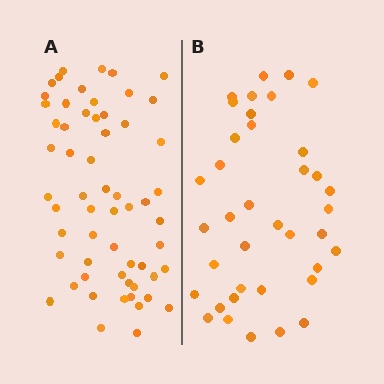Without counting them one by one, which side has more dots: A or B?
Region A (the left region) has more dots.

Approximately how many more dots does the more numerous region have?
Region A has approximately 20 more dots than region B.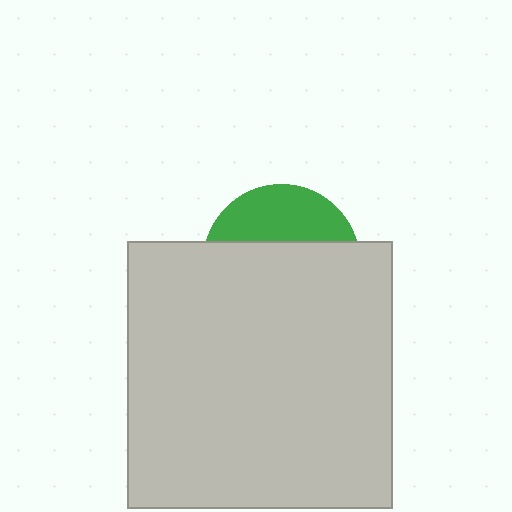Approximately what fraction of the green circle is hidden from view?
Roughly 67% of the green circle is hidden behind the light gray rectangle.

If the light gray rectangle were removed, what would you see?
You would see the complete green circle.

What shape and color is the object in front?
The object in front is a light gray rectangle.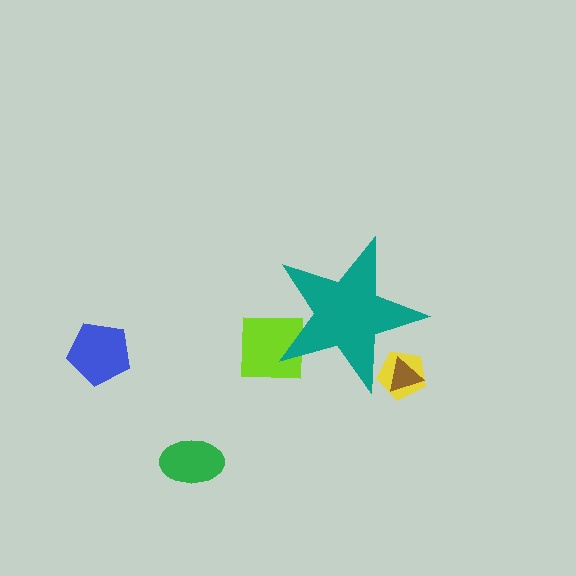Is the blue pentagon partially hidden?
No, the blue pentagon is fully visible.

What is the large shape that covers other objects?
A teal star.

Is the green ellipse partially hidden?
No, the green ellipse is fully visible.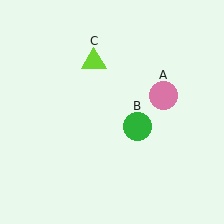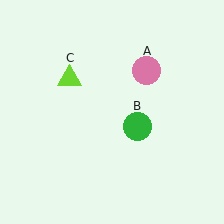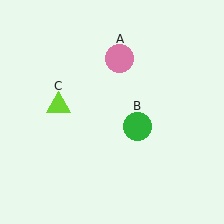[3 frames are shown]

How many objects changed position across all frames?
2 objects changed position: pink circle (object A), lime triangle (object C).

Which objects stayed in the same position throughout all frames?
Green circle (object B) remained stationary.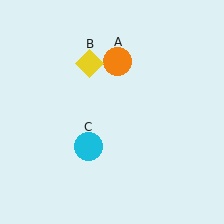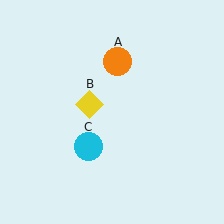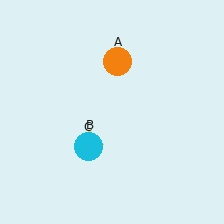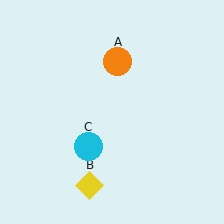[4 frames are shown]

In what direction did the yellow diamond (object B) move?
The yellow diamond (object B) moved down.